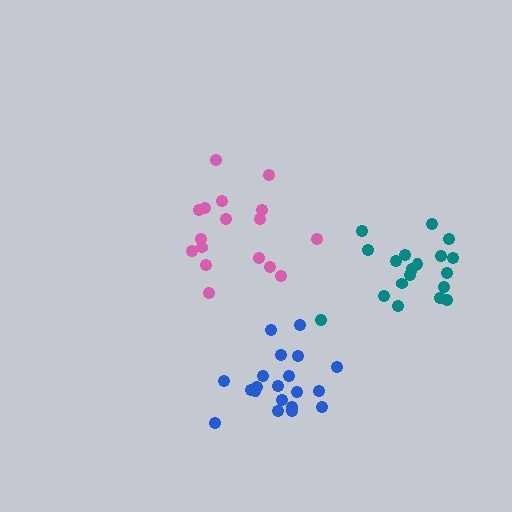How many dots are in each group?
Group 1: 17 dots, Group 2: 20 dots, Group 3: 19 dots (56 total).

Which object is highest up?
The pink cluster is topmost.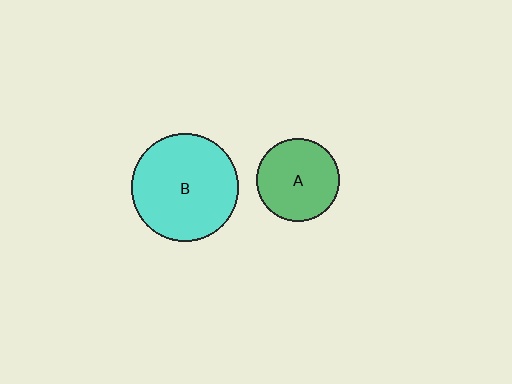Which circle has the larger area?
Circle B (cyan).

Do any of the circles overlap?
No, none of the circles overlap.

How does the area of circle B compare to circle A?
Approximately 1.7 times.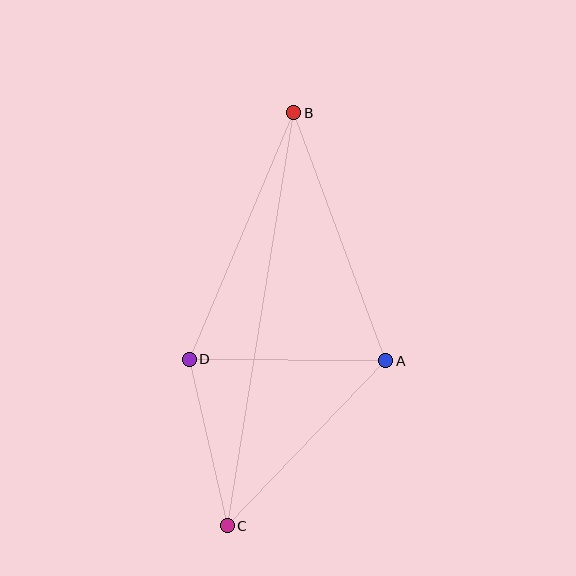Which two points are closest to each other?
Points C and D are closest to each other.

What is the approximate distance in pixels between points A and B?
The distance between A and B is approximately 264 pixels.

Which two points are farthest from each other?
Points B and C are farthest from each other.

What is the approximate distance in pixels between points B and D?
The distance between B and D is approximately 268 pixels.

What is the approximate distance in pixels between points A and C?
The distance between A and C is approximately 229 pixels.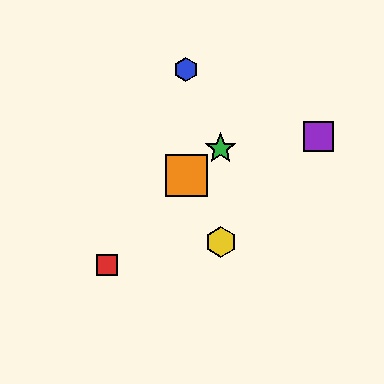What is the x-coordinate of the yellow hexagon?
The yellow hexagon is at x≈221.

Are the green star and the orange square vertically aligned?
No, the green star is at x≈221 and the orange square is at x≈186.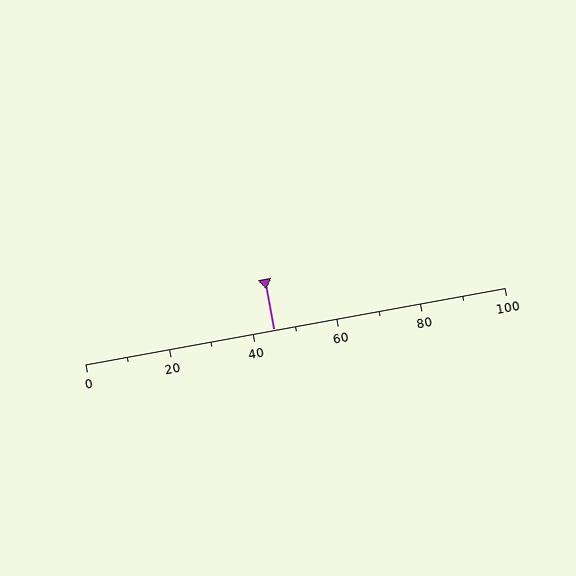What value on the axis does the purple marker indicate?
The marker indicates approximately 45.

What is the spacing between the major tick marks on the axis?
The major ticks are spaced 20 apart.